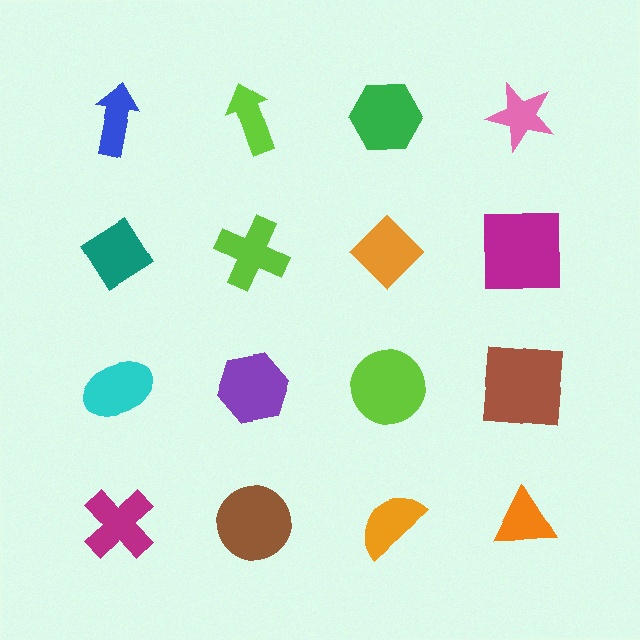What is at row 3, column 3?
A lime circle.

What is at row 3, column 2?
A purple hexagon.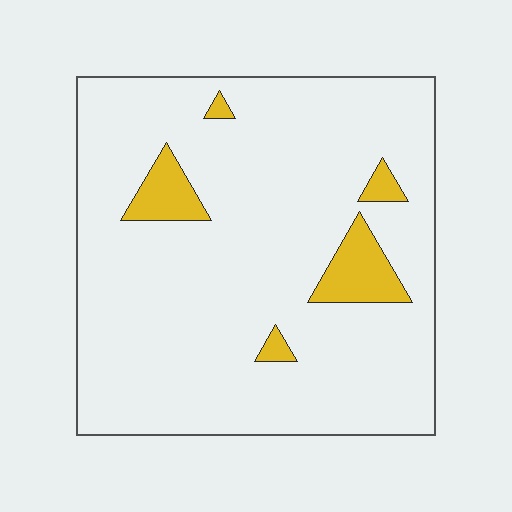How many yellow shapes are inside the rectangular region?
5.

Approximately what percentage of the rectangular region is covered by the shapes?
Approximately 10%.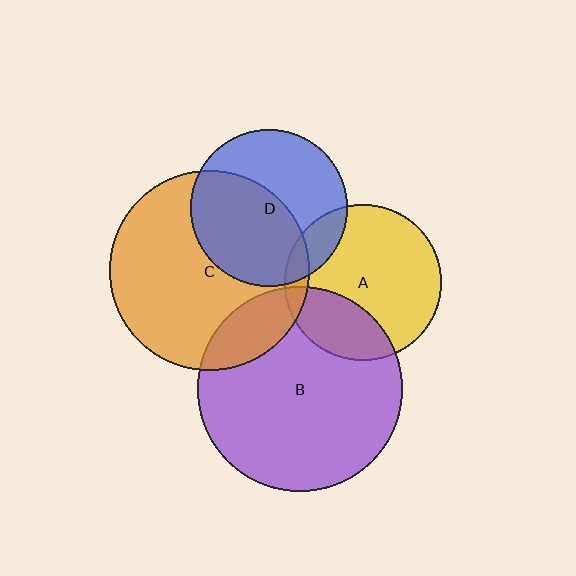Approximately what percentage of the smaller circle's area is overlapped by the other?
Approximately 15%.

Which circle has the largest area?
Circle B (purple).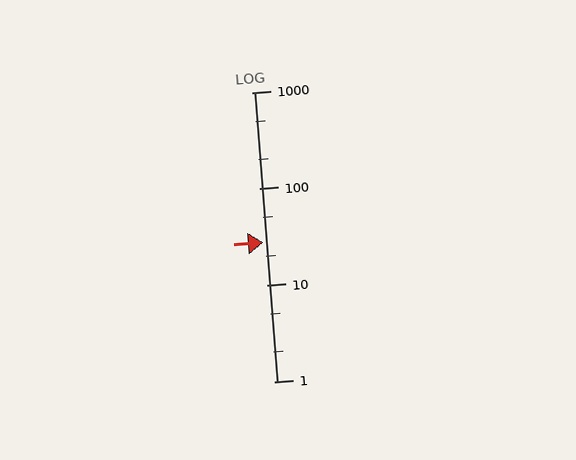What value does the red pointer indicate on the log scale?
The pointer indicates approximately 28.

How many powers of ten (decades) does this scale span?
The scale spans 3 decades, from 1 to 1000.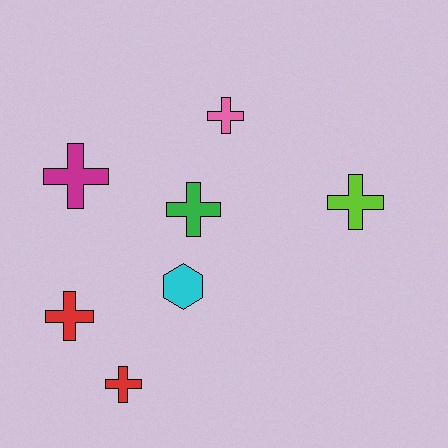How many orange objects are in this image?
There are no orange objects.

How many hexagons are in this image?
There is 1 hexagon.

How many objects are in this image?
There are 7 objects.